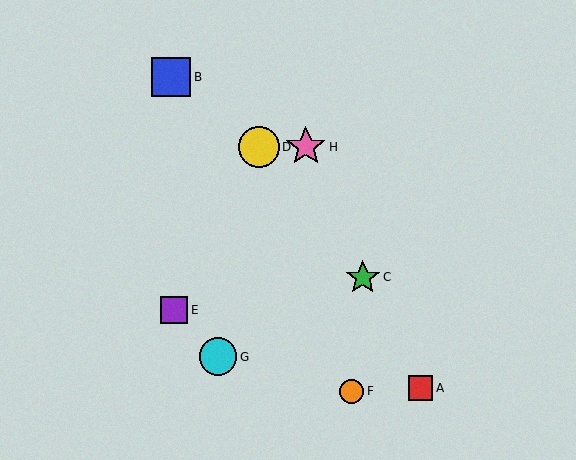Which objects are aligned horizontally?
Objects D, H are aligned horizontally.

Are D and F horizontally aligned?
No, D is at y≈147 and F is at y≈391.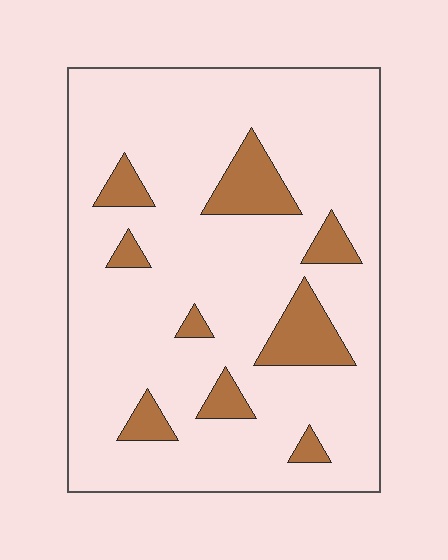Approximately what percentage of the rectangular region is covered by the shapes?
Approximately 15%.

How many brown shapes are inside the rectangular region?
9.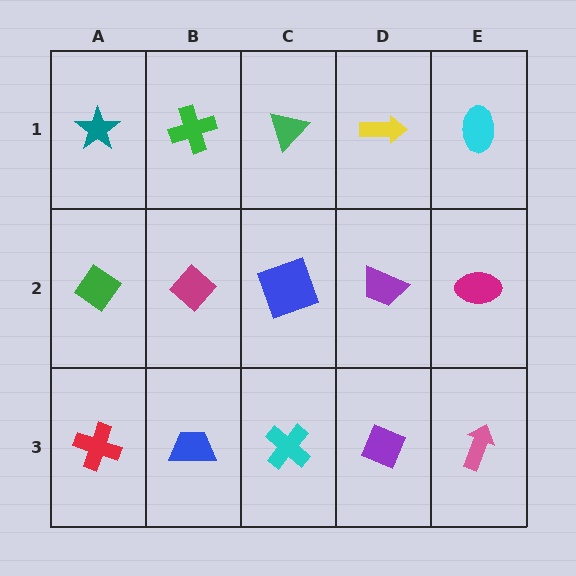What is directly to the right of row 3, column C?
A purple diamond.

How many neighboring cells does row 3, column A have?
2.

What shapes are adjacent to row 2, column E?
A cyan ellipse (row 1, column E), a pink arrow (row 3, column E), a purple trapezoid (row 2, column D).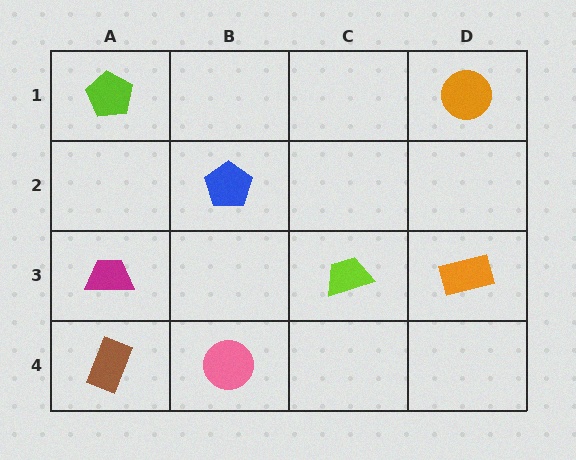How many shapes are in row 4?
2 shapes.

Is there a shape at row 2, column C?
No, that cell is empty.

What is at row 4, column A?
A brown rectangle.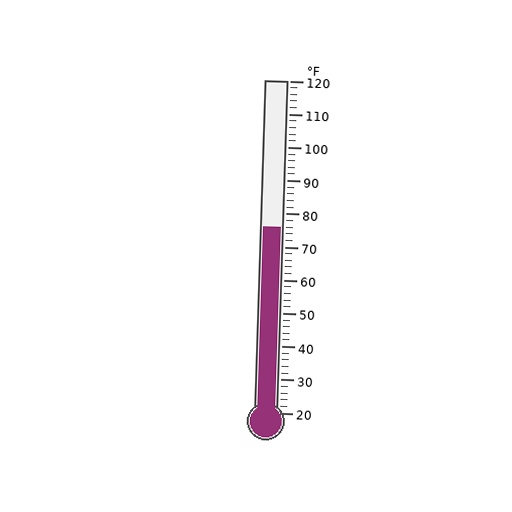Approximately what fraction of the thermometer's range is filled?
The thermometer is filled to approximately 55% of its range.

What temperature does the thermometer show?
The thermometer shows approximately 76°F.